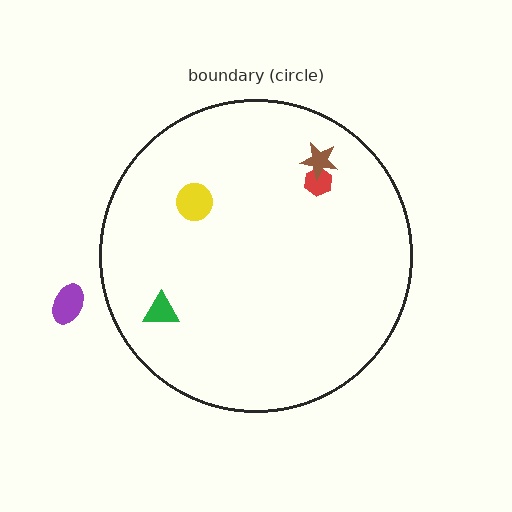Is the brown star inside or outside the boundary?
Inside.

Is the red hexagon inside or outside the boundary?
Inside.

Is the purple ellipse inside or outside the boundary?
Outside.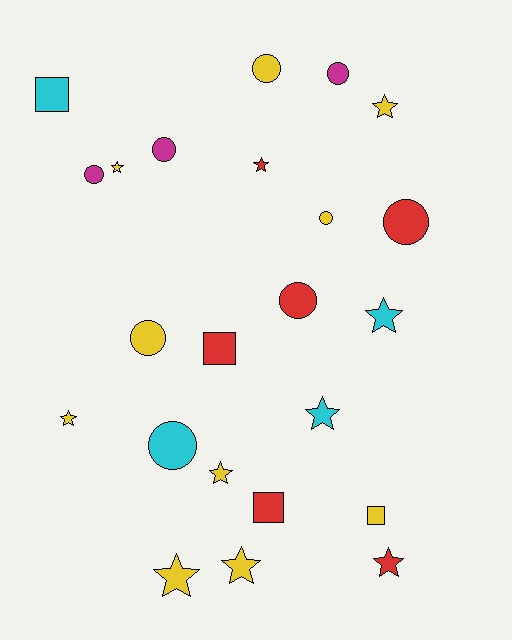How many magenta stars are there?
There are no magenta stars.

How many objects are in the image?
There are 23 objects.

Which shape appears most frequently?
Star, with 10 objects.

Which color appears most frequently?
Yellow, with 10 objects.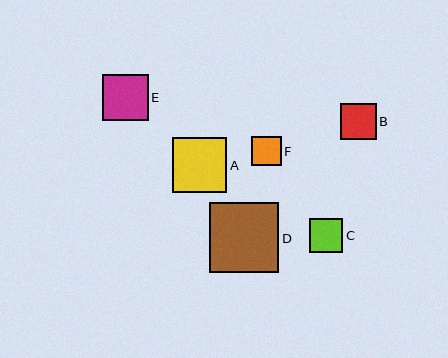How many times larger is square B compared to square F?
Square B is approximately 1.2 times the size of square F.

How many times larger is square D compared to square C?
Square D is approximately 2.1 times the size of square C.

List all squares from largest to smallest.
From largest to smallest: D, A, E, B, C, F.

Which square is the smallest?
Square F is the smallest with a size of approximately 30 pixels.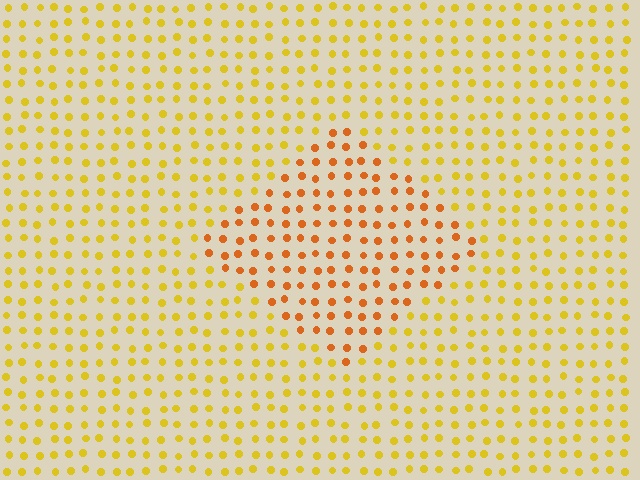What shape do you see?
I see a diamond.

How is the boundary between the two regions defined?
The boundary is defined purely by a slight shift in hue (about 30 degrees). Spacing, size, and orientation are identical on both sides.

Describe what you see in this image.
The image is filled with small yellow elements in a uniform arrangement. A diamond-shaped region is visible where the elements are tinted to a slightly different hue, forming a subtle color boundary.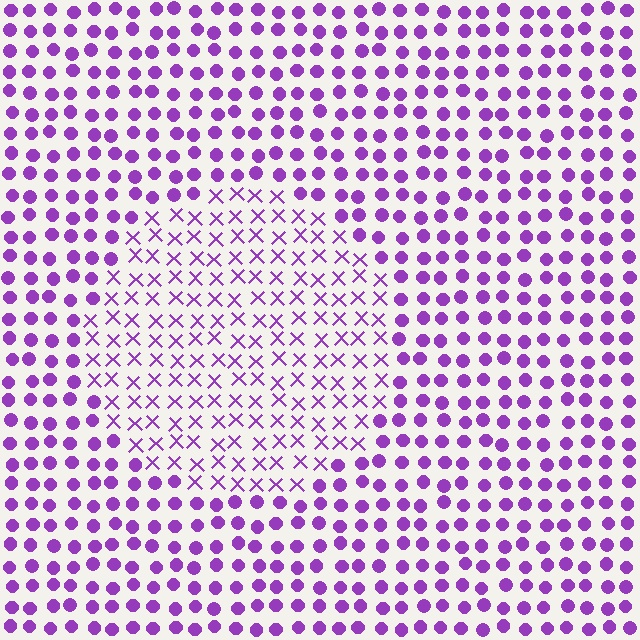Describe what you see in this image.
The image is filled with small purple elements arranged in a uniform grid. A circle-shaped region contains X marks, while the surrounding area contains circles. The boundary is defined purely by the change in element shape.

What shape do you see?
I see a circle.